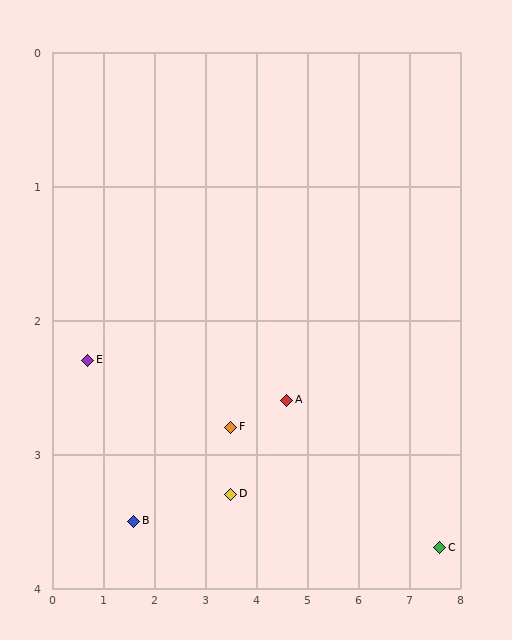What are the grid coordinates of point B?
Point B is at approximately (1.6, 3.5).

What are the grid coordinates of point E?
Point E is at approximately (0.7, 2.3).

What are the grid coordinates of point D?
Point D is at approximately (3.5, 3.3).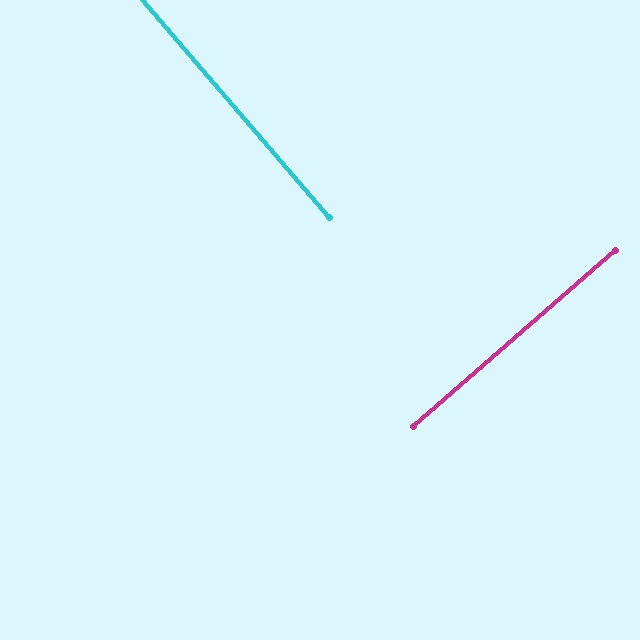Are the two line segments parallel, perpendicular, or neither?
Perpendicular — they meet at approximately 90°.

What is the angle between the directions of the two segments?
Approximately 90 degrees.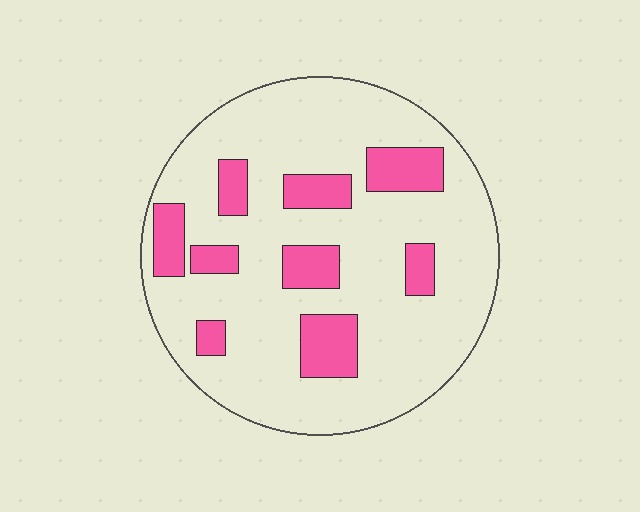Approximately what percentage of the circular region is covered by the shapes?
Approximately 20%.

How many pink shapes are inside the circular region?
9.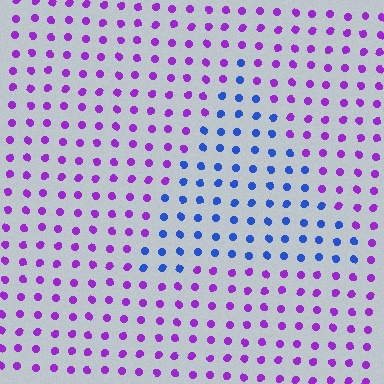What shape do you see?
I see a triangle.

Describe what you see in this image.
The image is filled with small purple elements in a uniform arrangement. A triangle-shaped region is visible where the elements are tinted to a slightly different hue, forming a subtle color boundary.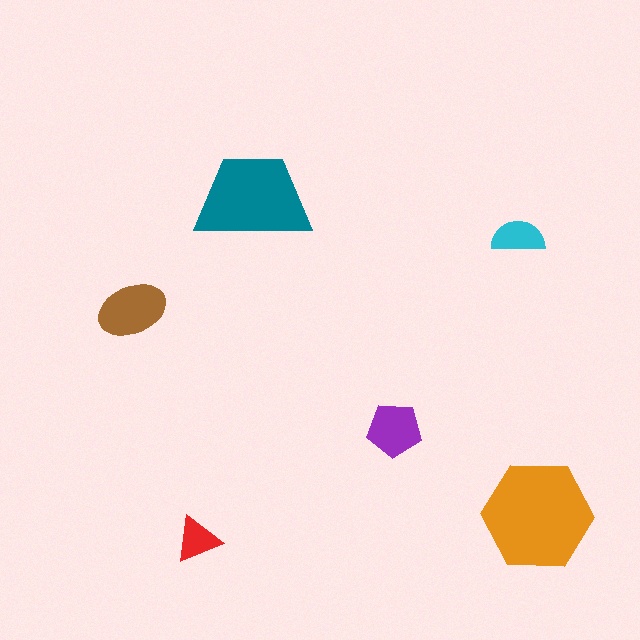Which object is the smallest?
The red triangle.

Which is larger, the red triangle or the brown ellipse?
The brown ellipse.